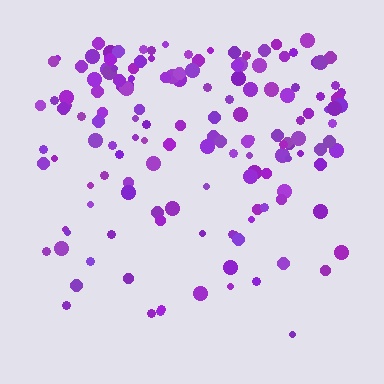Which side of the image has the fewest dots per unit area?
The bottom.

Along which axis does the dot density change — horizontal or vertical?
Vertical.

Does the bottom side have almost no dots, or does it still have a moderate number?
Still a moderate number, just noticeably fewer than the top.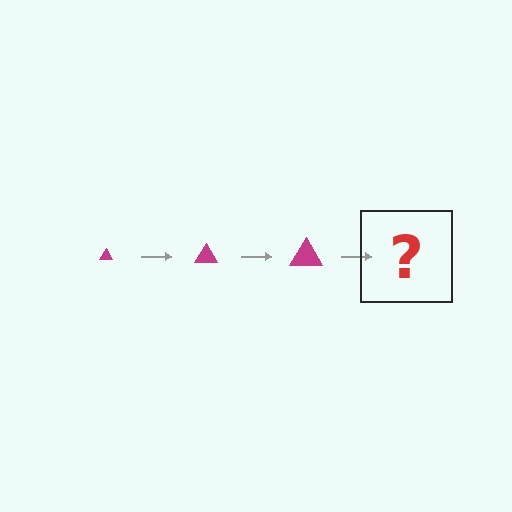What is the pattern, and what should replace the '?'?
The pattern is that the triangle gets progressively larger each step. The '?' should be a magenta triangle, larger than the previous one.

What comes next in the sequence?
The next element should be a magenta triangle, larger than the previous one.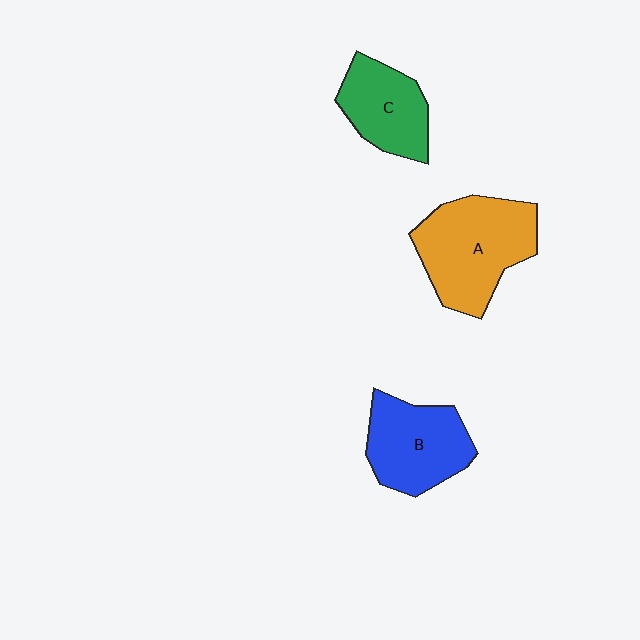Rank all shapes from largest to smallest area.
From largest to smallest: A (orange), B (blue), C (green).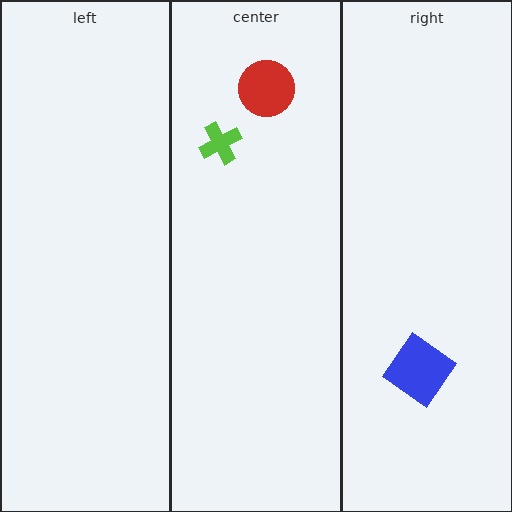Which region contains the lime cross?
The center region.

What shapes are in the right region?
The blue diamond.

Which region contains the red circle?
The center region.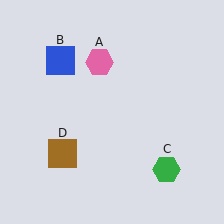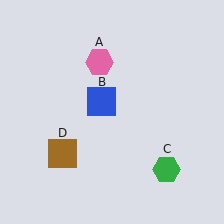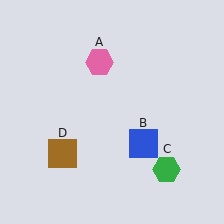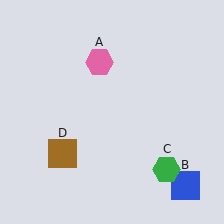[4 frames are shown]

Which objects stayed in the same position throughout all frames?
Pink hexagon (object A) and green hexagon (object C) and brown square (object D) remained stationary.